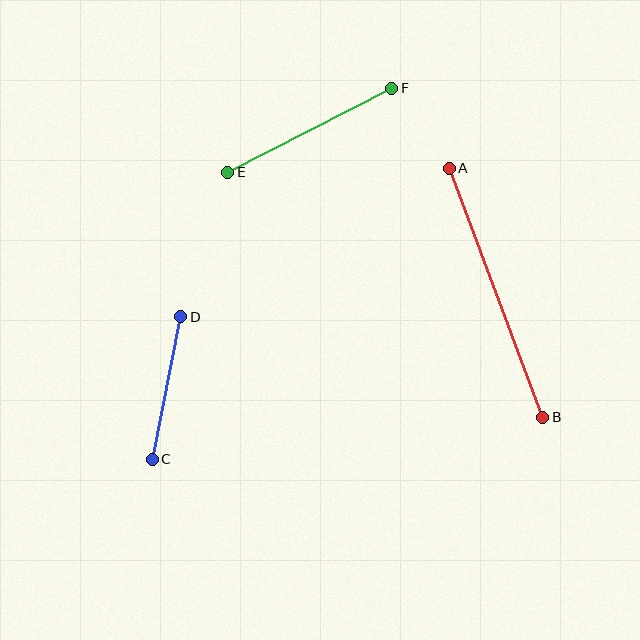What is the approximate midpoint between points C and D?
The midpoint is at approximately (167, 388) pixels.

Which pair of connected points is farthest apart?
Points A and B are farthest apart.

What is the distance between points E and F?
The distance is approximately 184 pixels.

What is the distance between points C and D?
The distance is approximately 146 pixels.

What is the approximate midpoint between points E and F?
The midpoint is at approximately (310, 130) pixels.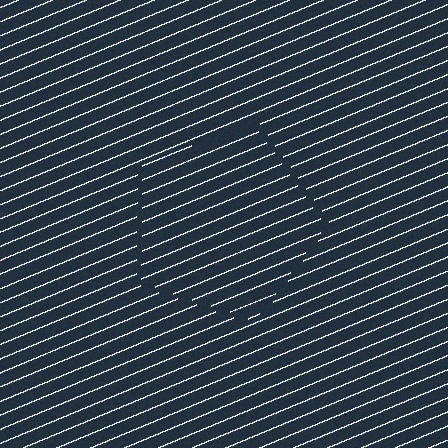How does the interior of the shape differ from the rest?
The interior of the shape contains the same grating, shifted by half a period — the contour is defined by the phase discontinuity where line-ends from the inner and outer gratings abut.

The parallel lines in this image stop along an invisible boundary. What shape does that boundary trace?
An illusory pentagon. The interior of the shape contains the same grating, shifted by half a period — the contour is defined by the phase discontinuity where line-ends from the inner and outer gratings abut.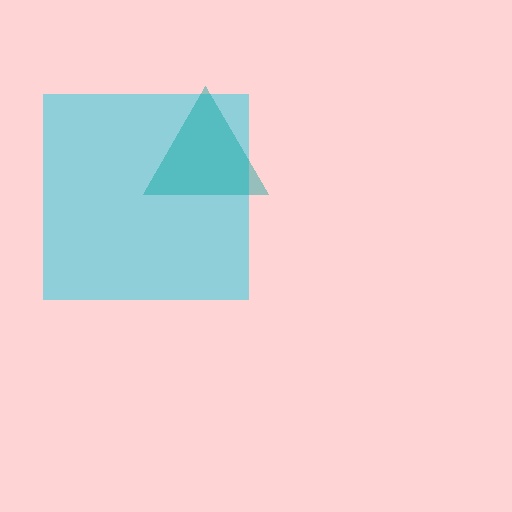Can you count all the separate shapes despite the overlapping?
Yes, there are 2 separate shapes.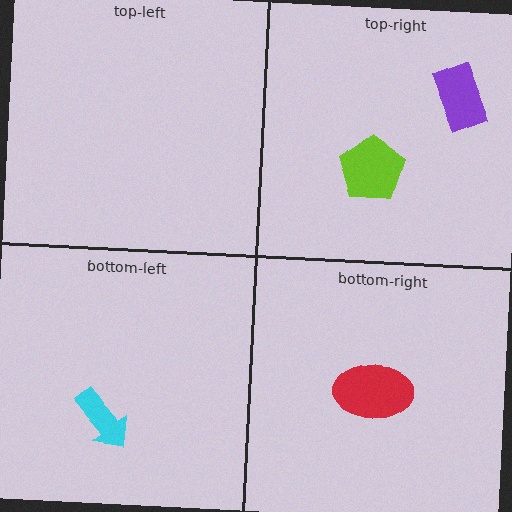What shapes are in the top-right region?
The purple rectangle, the lime pentagon.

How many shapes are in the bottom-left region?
1.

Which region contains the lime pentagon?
The top-right region.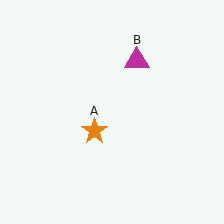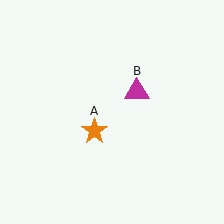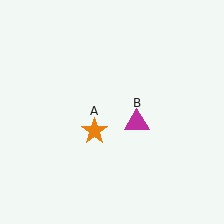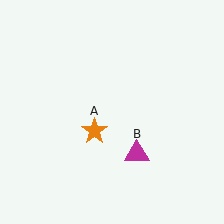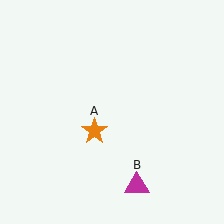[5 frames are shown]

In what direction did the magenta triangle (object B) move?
The magenta triangle (object B) moved down.